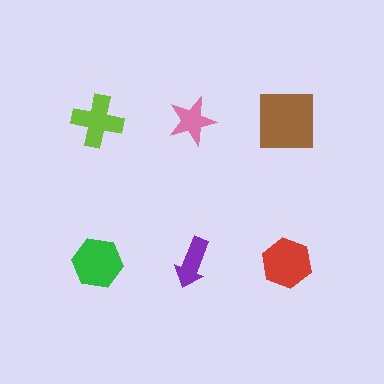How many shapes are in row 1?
3 shapes.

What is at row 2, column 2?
A purple arrow.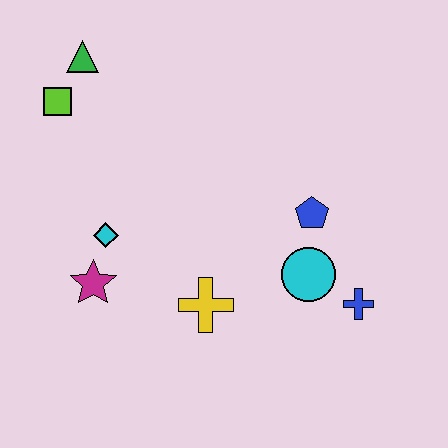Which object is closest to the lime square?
The green triangle is closest to the lime square.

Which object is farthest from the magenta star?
The blue cross is farthest from the magenta star.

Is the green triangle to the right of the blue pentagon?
No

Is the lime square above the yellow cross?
Yes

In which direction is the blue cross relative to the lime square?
The blue cross is to the right of the lime square.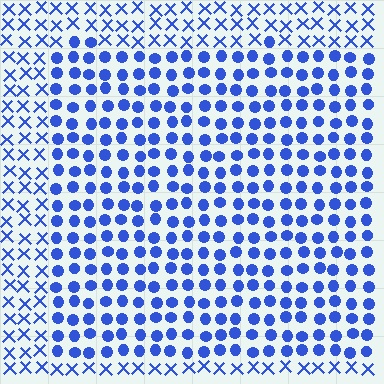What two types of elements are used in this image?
The image uses circles inside the rectangle region and X marks outside it.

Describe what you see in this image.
The image is filled with small blue elements arranged in a uniform grid. A rectangle-shaped region contains circles, while the surrounding area contains X marks. The boundary is defined purely by the change in element shape.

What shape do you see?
I see a rectangle.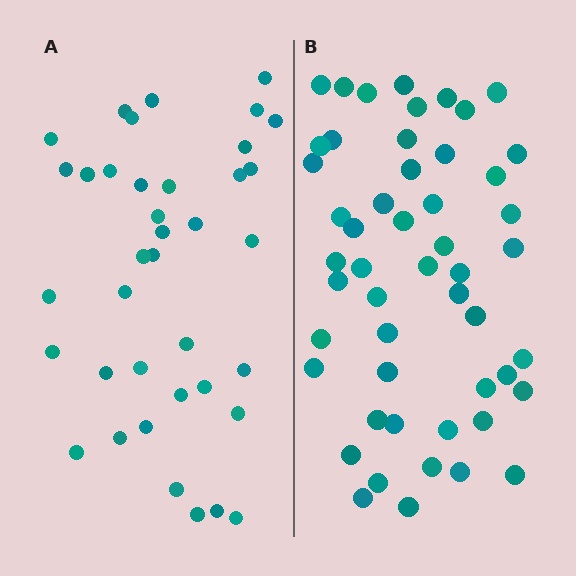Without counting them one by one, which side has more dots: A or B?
Region B (the right region) has more dots.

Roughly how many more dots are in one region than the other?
Region B has approximately 15 more dots than region A.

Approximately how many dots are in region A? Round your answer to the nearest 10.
About 40 dots. (The exact count is 38, which rounds to 40.)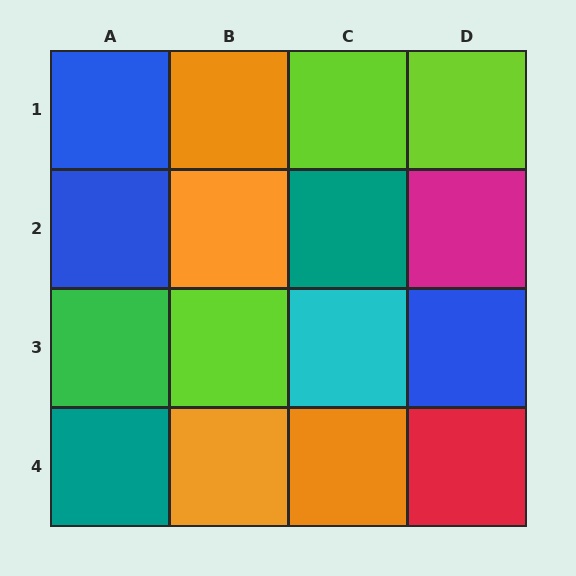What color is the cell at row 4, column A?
Teal.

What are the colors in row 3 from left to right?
Green, lime, cyan, blue.